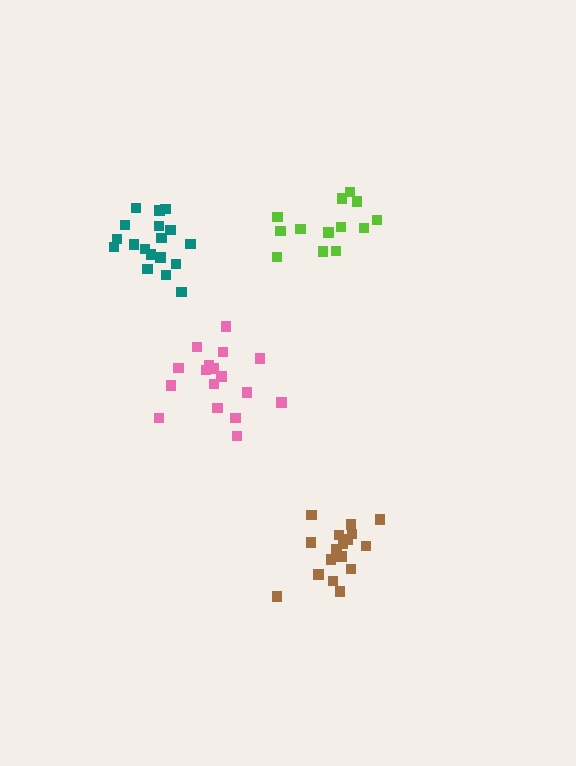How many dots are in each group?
Group 1: 17 dots, Group 2: 13 dots, Group 3: 18 dots, Group 4: 17 dots (65 total).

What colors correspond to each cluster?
The clusters are colored: brown, lime, teal, pink.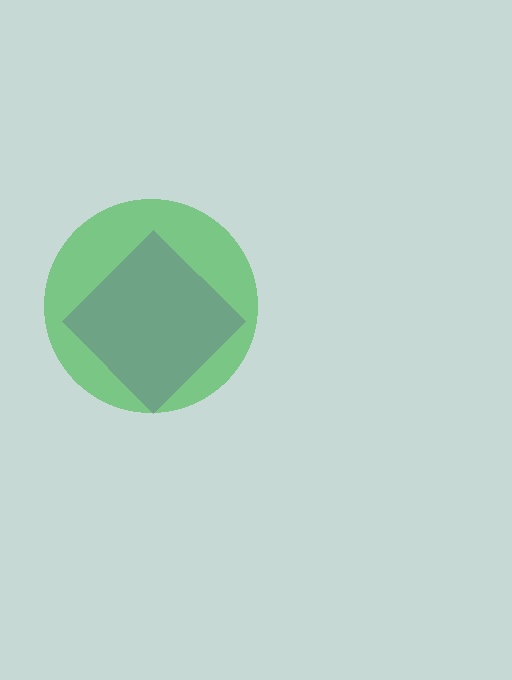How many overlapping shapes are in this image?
There are 2 overlapping shapes in the image.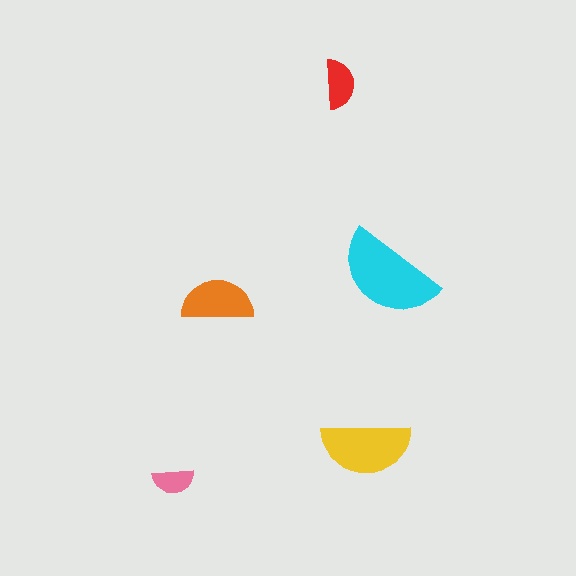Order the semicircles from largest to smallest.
the cyan one, the yellow one, the orange one, the red one, the pink one.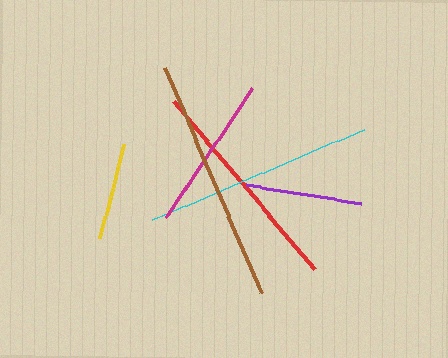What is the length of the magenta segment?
The magenta segment is approximately 156 pixels long.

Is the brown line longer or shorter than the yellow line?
The brown line is longer than the yellow line.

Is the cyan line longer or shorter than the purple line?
The cyan line is longer than the purple line.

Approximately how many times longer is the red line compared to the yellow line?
The red line is approximately 2.2 times the length of the yellow line.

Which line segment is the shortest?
The yellow line is the shortest at approximately 98 pixels.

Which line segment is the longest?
The brown line is the longest at approximately 245 pixels.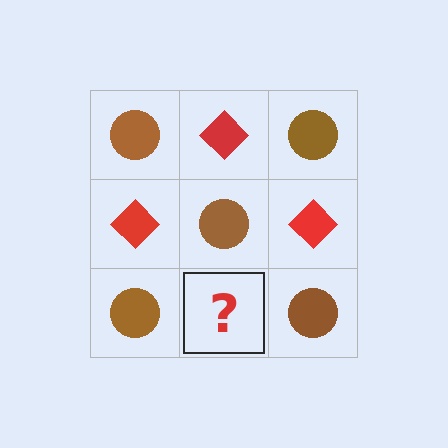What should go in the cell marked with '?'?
The missing cell should contain a red diamond.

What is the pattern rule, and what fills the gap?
The rule is that it alternates brown circle and red diamond in a checkerboard pattern. The gap should be filled with a red diamond.